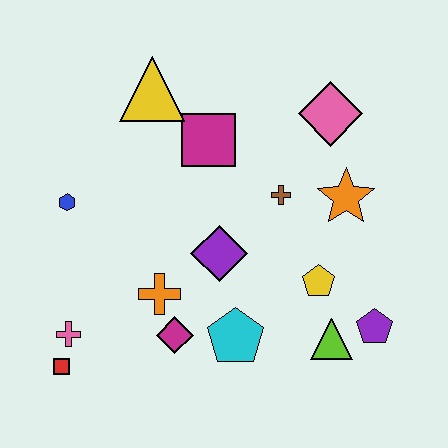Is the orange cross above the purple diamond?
No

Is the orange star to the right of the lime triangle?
Yes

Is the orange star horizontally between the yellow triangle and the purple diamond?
No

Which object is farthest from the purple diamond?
The red square is farthest from the purple diamond.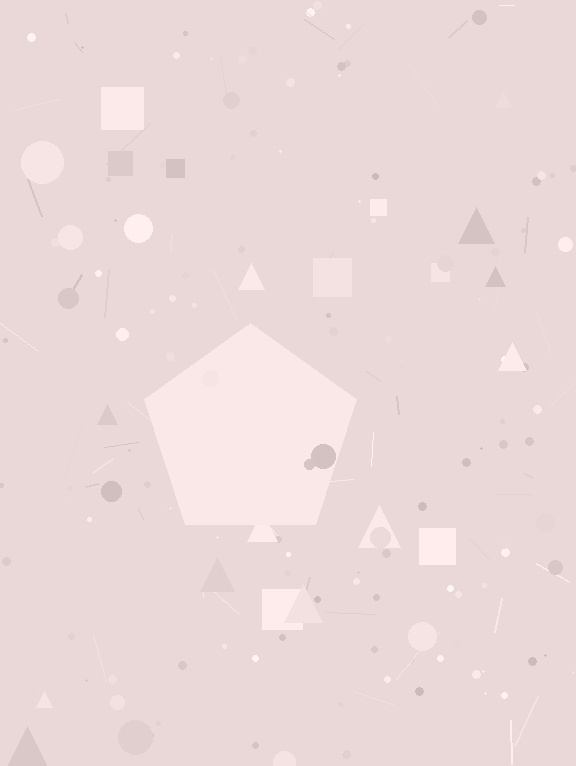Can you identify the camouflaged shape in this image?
The camouflaged shape is a pentagon.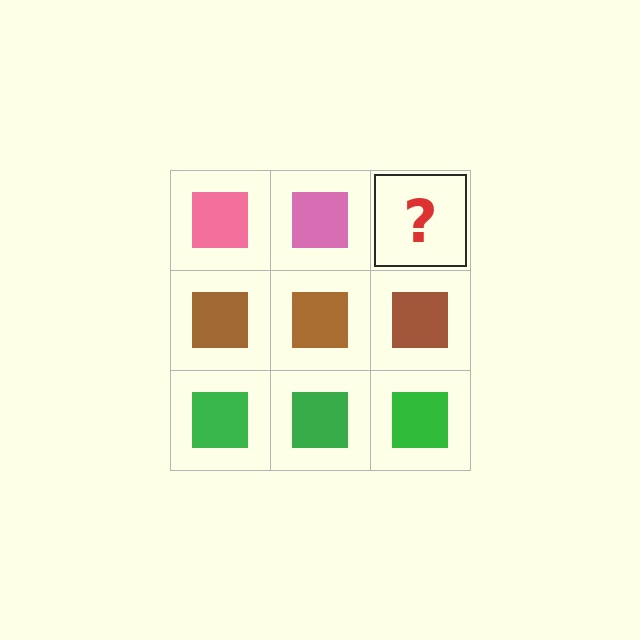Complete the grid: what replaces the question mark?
The question mark should be replaced with a pink square.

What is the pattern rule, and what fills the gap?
The rule is that each row has a consistent color. The gap should be filled with a pink square.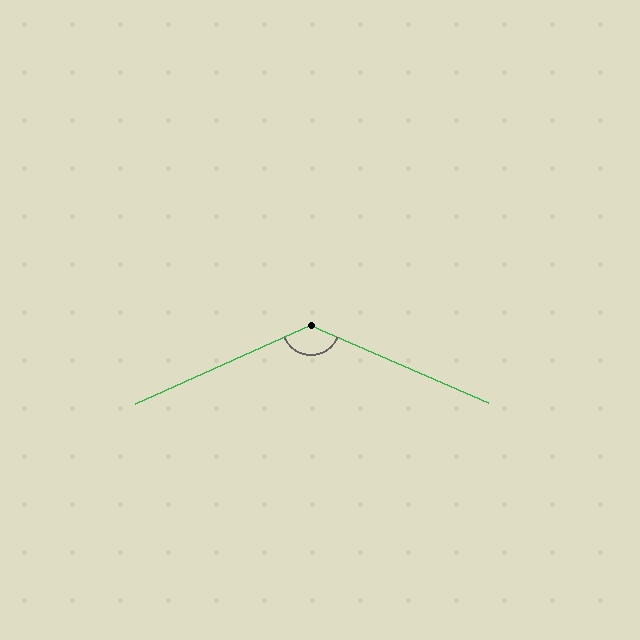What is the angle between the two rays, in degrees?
Approximately 132 degrees.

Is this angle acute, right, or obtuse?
It is obtuse.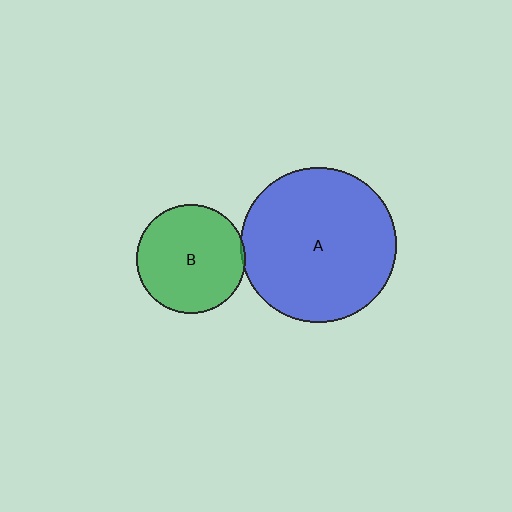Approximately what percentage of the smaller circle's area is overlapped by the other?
Approximately 5%.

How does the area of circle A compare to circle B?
Approximately 2.0 times.